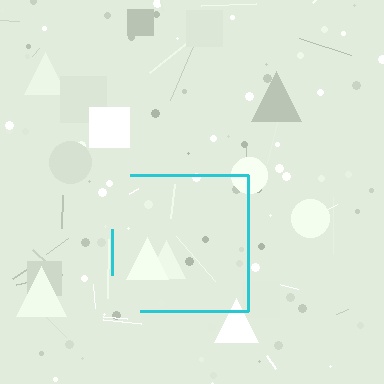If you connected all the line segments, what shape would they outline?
They would outline a square.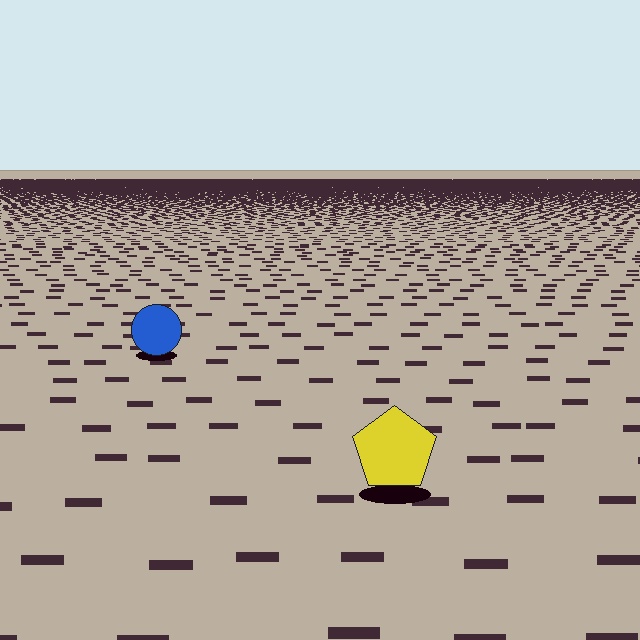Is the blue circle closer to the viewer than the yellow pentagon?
No. The yellow pentagon is closer — you can tell from the texture gradient: the ground texture is coarser near it.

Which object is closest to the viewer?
The yellow pentagon is closest. The texture marks near it are larger and more spread out.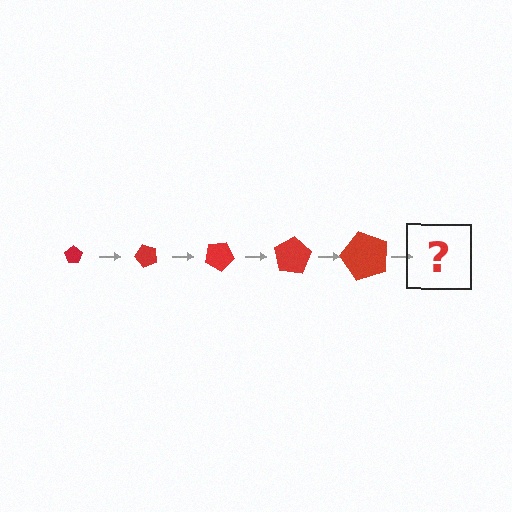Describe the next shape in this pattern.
It should be a pentagon, larger than the previous one and rotated 250 degrees from the start.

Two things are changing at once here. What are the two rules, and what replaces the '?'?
The two rules are that the pentagon grows larger each step and it rotates 50 degrees each step. The '?' should be a pentagon, larger than the previous one and rotated 250 degrees from the start.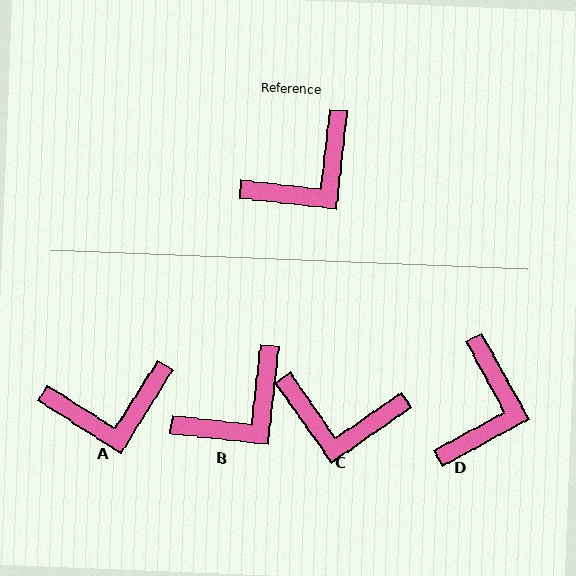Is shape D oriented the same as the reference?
No, it is off by about 35 degrees.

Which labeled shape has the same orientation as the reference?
B.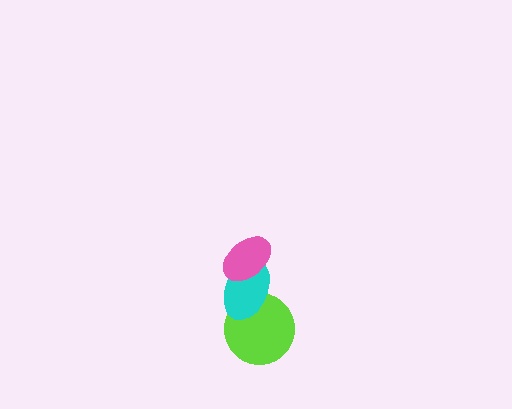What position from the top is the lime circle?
The lime circle is 3rd from the top.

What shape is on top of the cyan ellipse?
The pink ellipse is on top of the cyan ellipse.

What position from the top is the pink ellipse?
The pink ellipse is 1st from the top.